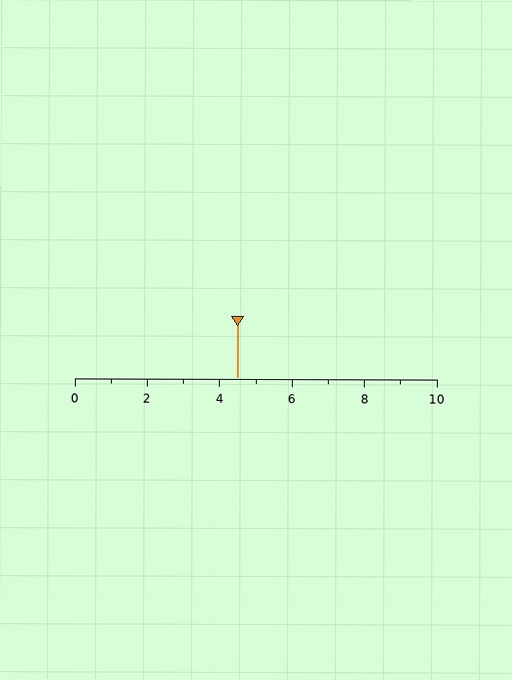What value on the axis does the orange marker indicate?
The marker indicates approximately 4.5.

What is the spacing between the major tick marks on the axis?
The major ticks are spaced 2 apart.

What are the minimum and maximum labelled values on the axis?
The axis runs from 0 to 10.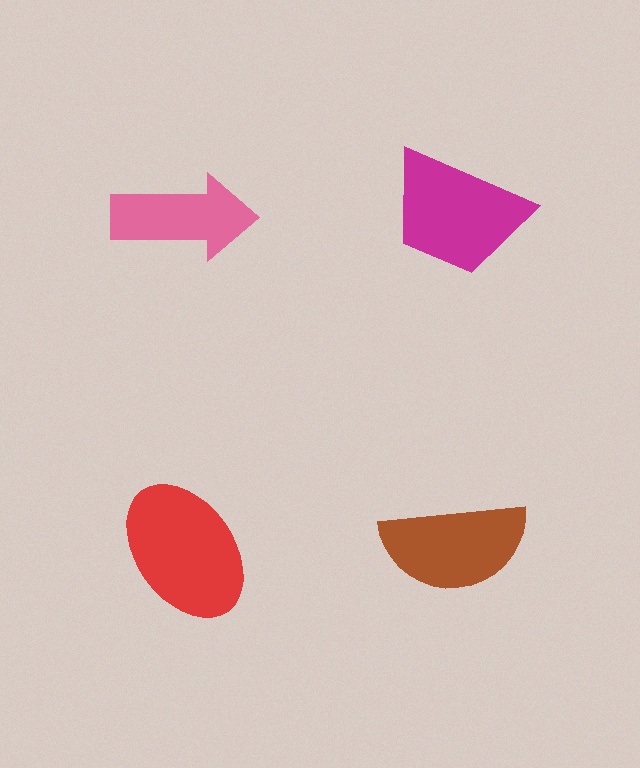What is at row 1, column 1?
A pink arrow.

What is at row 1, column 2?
A magenta trapezoid.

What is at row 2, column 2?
A brown semicircle.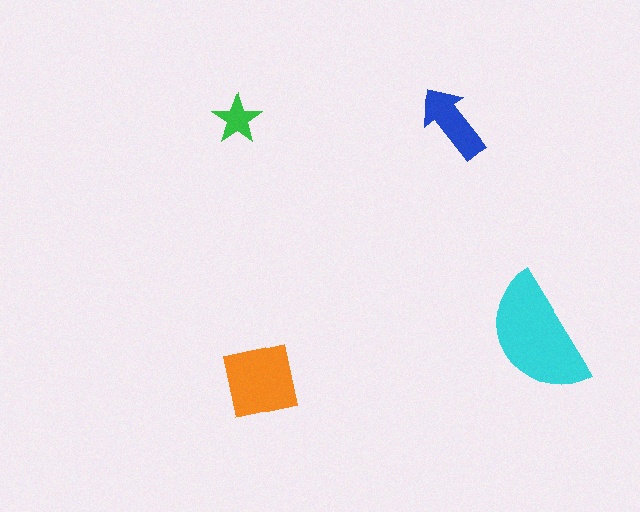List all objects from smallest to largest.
The green star, the blue arrow, the orange square, the cyan semicircle.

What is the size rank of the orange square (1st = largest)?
2nd.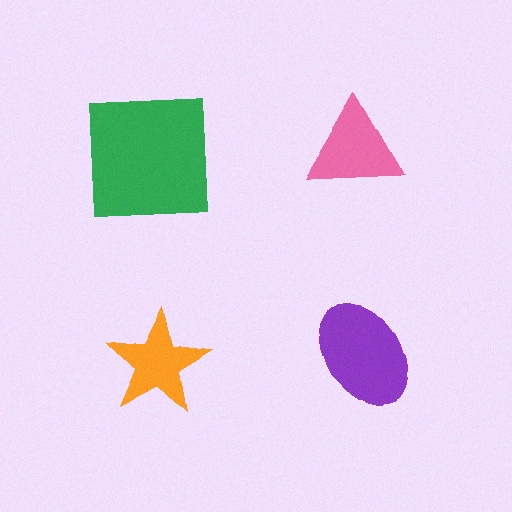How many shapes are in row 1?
2 shapes.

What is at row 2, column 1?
An orange star.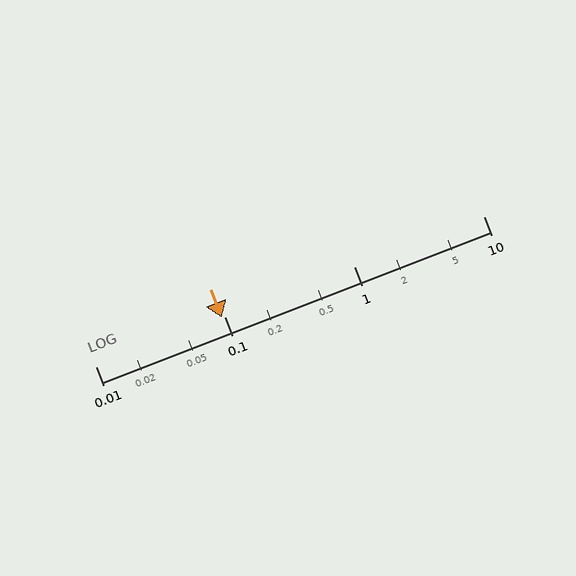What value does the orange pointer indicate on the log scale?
The pointer indicates approximately 0.095.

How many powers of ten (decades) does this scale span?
The scale spans 3 decades, from 0.01 to 10.